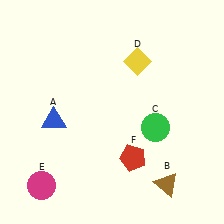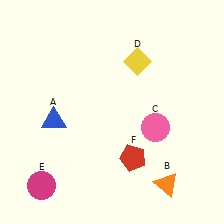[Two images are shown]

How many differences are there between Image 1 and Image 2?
There are 2 differences between the two images.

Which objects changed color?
B changed from brown to orange. C changed from green to pink.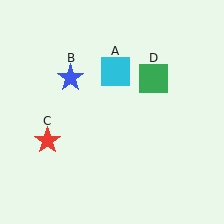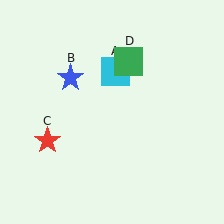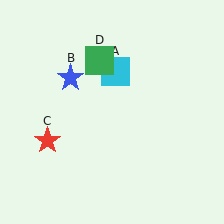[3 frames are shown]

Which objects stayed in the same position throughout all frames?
Cyan square (object A) and blue star (object B) and red star (object C) remained stationary.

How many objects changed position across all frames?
1 object changed position: green square (object D).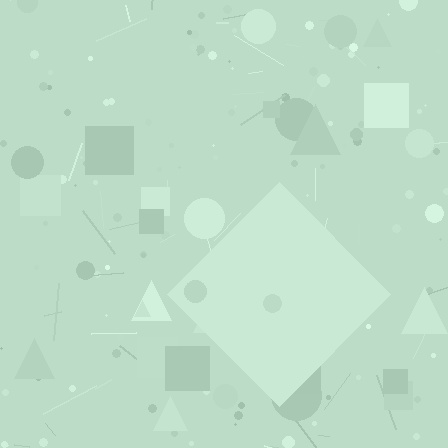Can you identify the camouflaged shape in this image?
The camouflaged shape is a diamond.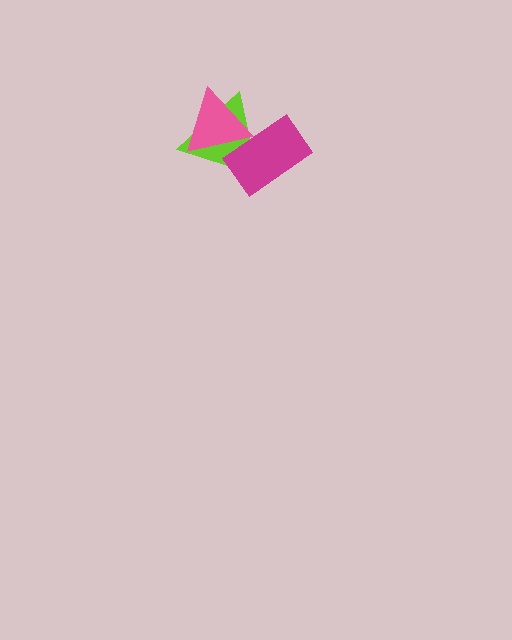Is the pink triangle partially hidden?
No, no other shape covers it.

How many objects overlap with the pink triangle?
2 objects overlap with the pink triangle.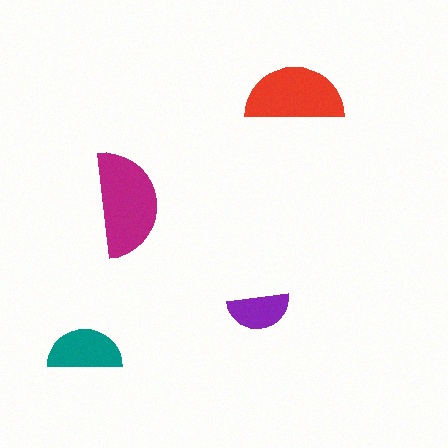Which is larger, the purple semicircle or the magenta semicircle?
The magenta one.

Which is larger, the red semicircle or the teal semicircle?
The red one.